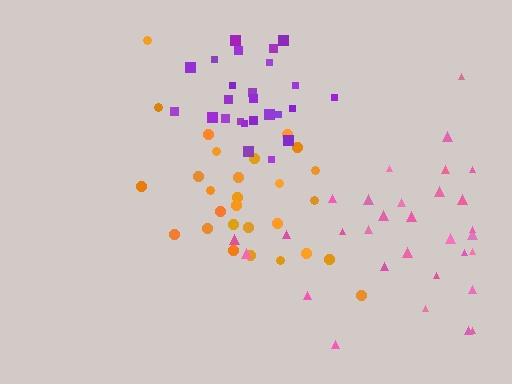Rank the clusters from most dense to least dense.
purple, orange, pink.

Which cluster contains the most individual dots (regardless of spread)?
Pink (31).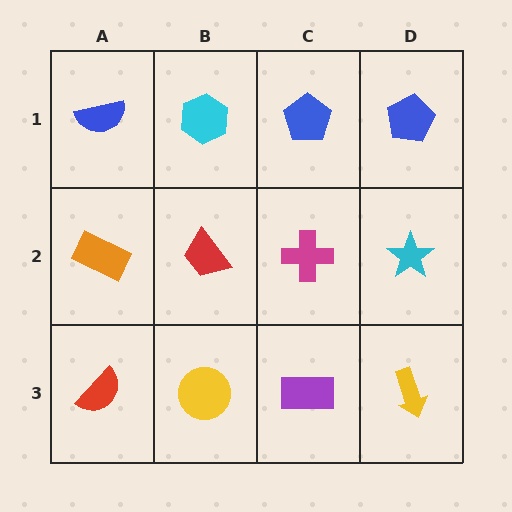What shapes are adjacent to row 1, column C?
A magenta cross (row 2, column C), a cyan hexagon (row 1, column B), a blue pentagon (row 1, column D).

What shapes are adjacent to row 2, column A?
A blue semicircle (row 1, column A), a red semicircle (row 3, column A), a red trapezoid (row 2, column B).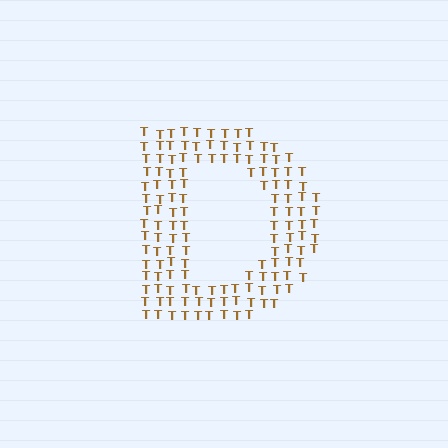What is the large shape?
The large shape is the letter D.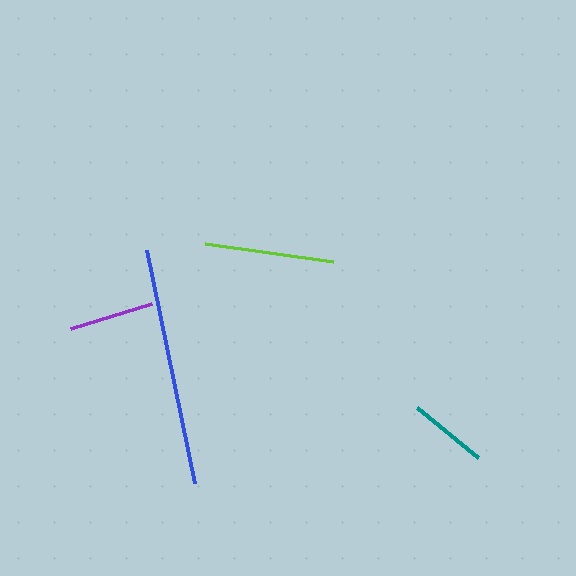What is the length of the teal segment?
The teal segment is approximately 78 pixels long.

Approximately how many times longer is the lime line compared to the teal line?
The lime line is approximately 1.7 times the length of the teal line.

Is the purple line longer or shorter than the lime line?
The lime line is longer than the purple line.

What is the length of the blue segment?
The blue segment is approximately 238 pixels long.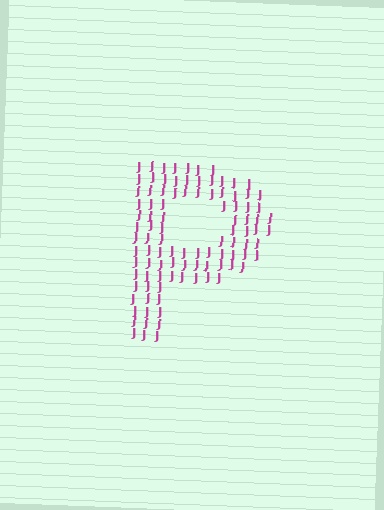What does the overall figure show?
The overall figure shows the letter P.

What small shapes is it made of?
It is made of small letter J's.